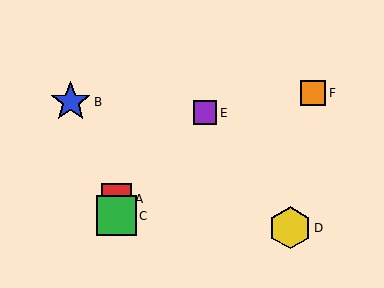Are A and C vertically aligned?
Yes, both are at x≈116.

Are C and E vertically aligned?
No, C is at x≈116 and E is at x≈205.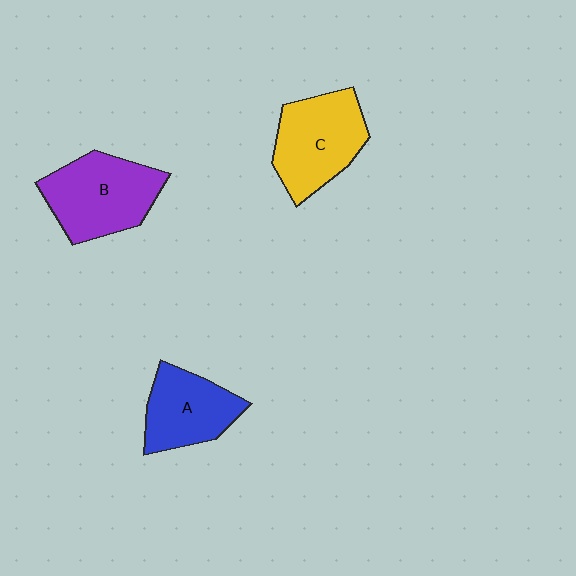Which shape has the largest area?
Shape B (purple).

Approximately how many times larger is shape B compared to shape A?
Approximately 1.3 times.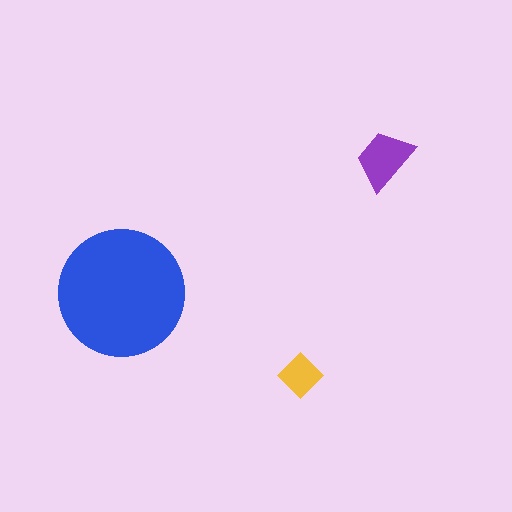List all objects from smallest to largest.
The yellow diamond, the purple trapezoid, the blue circle.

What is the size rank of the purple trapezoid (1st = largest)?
2nd.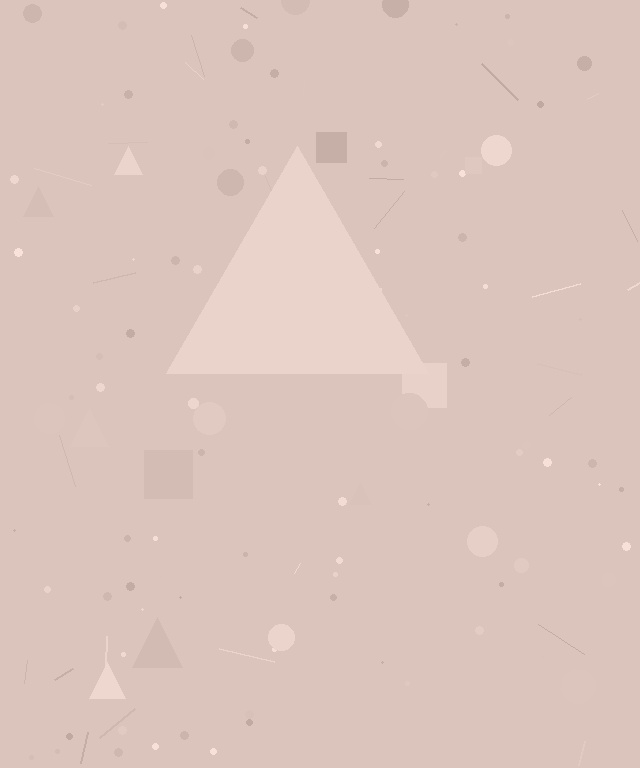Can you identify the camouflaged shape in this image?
The camouflaged shape is a triangle.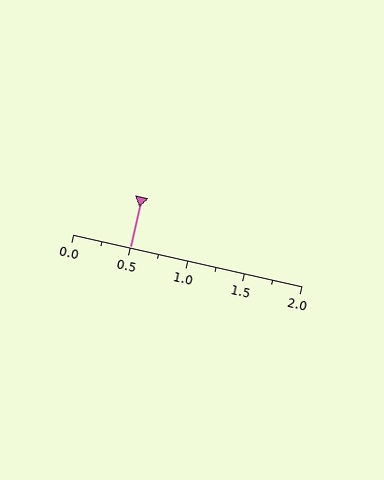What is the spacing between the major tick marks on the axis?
The major ticks are spaced 0.5 apart.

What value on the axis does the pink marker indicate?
The marker indicates approximately 0.5.